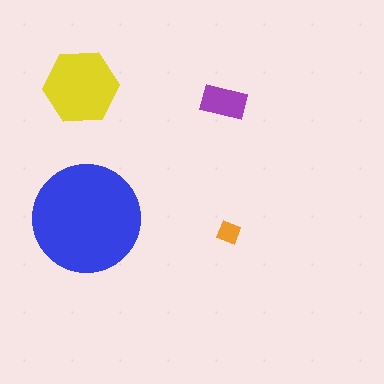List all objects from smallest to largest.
The orange diamond, the purple rectangle, the yellow hexagon, the blue circle.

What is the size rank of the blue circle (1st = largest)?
1st.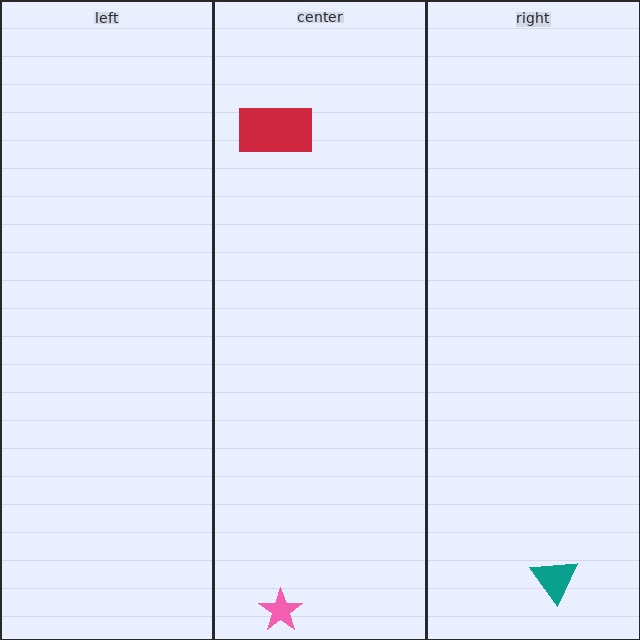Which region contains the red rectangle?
The center region.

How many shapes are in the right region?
1.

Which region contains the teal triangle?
The right region.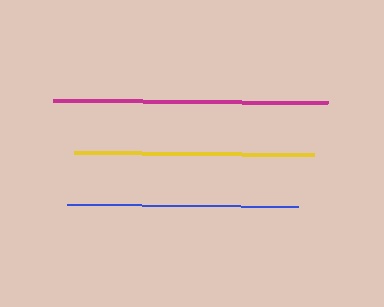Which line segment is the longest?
The magenta line is the longest at approximately 274 pixels.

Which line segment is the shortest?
The blue line is the shortest at approximately 231 pixels.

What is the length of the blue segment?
The blue segment is approximately 231 pixels long.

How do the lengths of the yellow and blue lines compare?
The yellow and blue lines are approximately the same length.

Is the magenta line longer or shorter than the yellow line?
The magenta line is longer than the yellow line.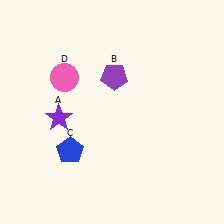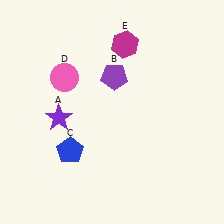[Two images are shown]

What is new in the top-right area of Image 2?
A magenta hexagon (E) was added in the top-right area of Image 2.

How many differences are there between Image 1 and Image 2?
There is 1 difference between the two images.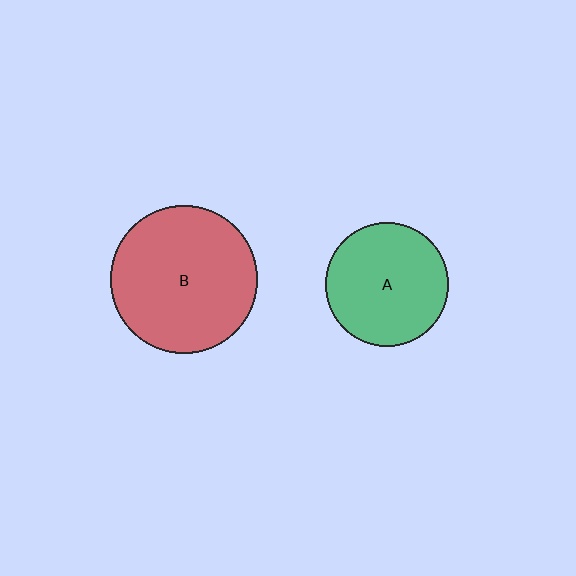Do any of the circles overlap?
No, none of the circles overlap.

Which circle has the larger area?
Circle B (red).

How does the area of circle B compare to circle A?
Approximately 1.4 times.